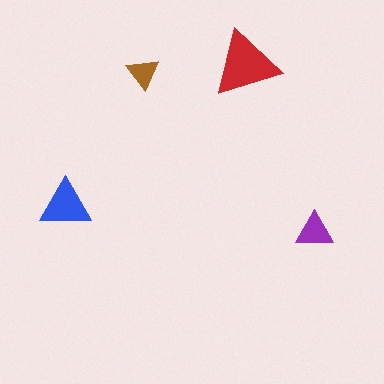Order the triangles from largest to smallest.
the red one, the blue one, the purple one, the brown one.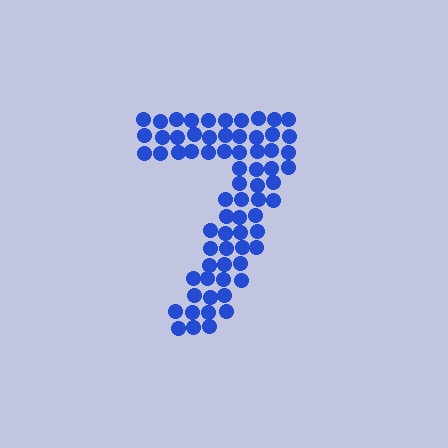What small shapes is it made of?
It is made of small circles.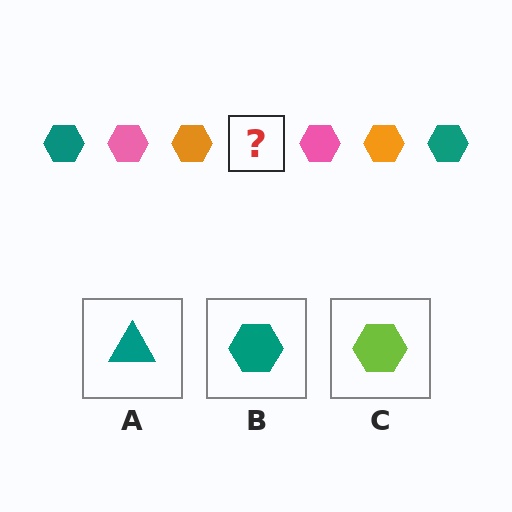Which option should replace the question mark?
Option B.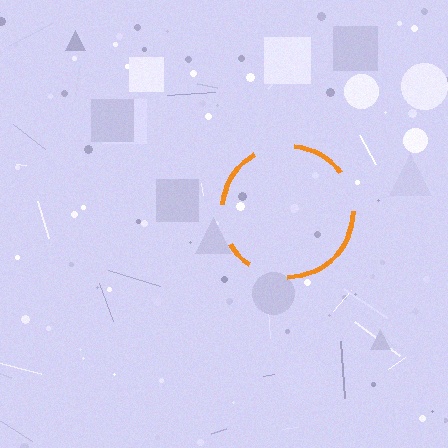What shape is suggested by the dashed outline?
The dashed outline suggests a circle.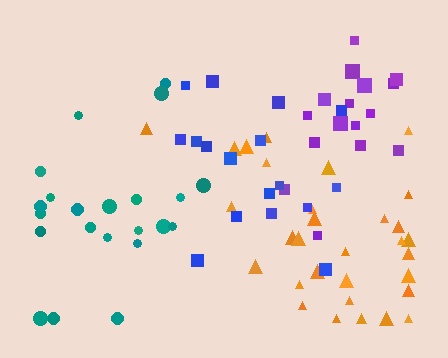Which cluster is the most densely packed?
Orange.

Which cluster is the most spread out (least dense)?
Teal.